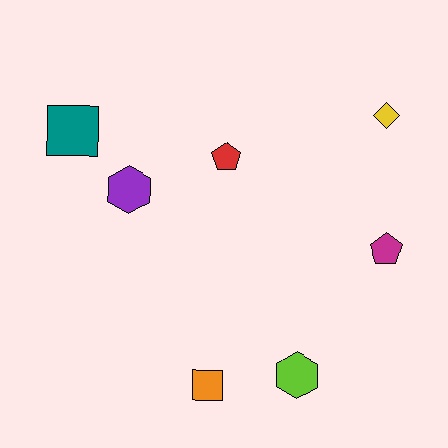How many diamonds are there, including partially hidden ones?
There is 1 diamond.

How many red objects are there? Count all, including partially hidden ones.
There is 1 red object.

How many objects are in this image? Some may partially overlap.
There are 7 objects.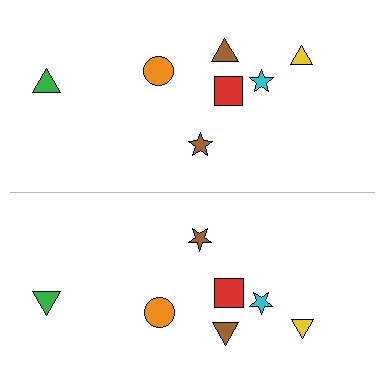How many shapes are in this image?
There are 14 shapes in this image.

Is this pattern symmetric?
Yes, this pattern has bilateral (reflection) symmetry.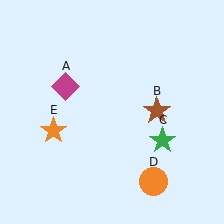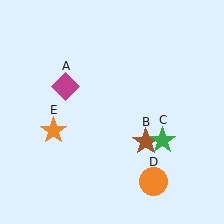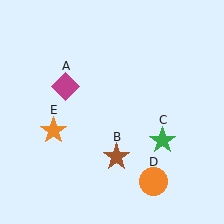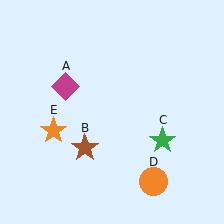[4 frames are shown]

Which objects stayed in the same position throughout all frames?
Magenta diamond (object A) and green star (object C) and orange circle (object D) and orange star (object E) remained stationary.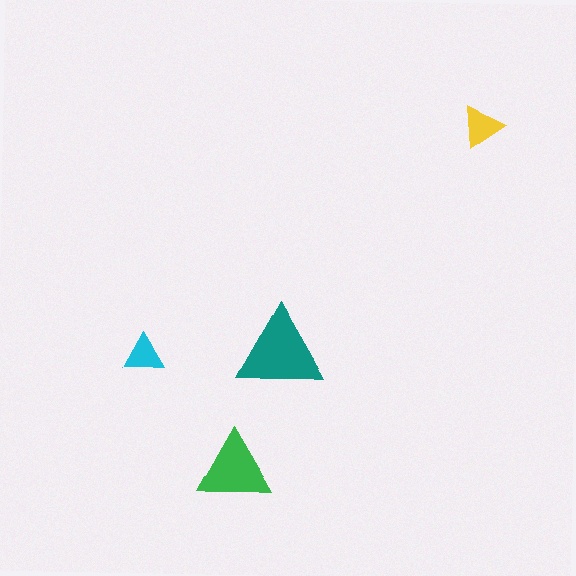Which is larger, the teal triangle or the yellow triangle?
The teal one.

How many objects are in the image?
There are 4 objects in the image.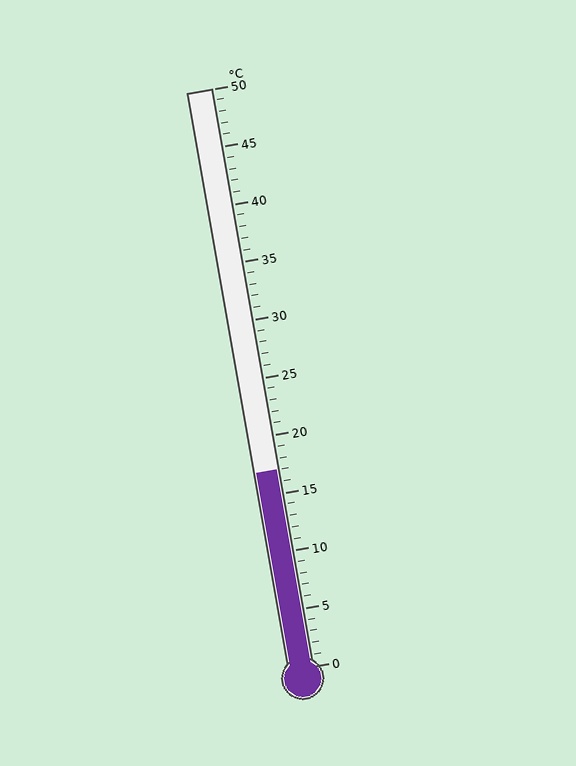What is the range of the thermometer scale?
The thermometer scale ranges from 0°C to 50°C.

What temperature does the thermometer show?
The thermometer shows approximately 17°C.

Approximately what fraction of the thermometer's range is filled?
The thermometer is filled to approximately 35% of its range.